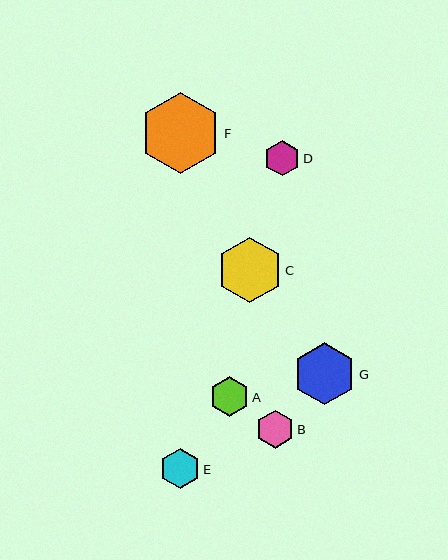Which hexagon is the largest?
Hexagon F is the largest with a size of approximately 81 pixels.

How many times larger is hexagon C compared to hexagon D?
Hexagon C is approximately 1.8 times the size of hexagon D.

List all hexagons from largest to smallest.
From largest to smallest: F, C, G, E, A, B, D.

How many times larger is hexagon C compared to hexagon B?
Hexagon C is approximately 1.7 times the size of hexagon B.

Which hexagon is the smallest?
Hexagon D is the smallest with a size of approximately 35 pixels.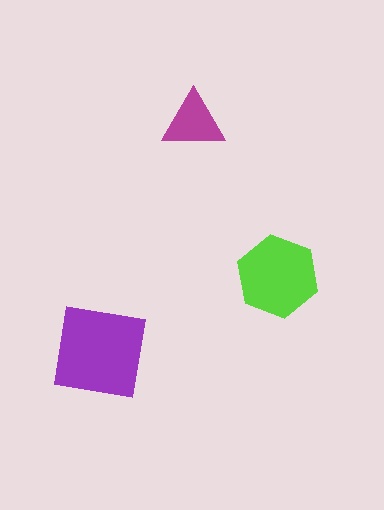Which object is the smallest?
The magenta triangle.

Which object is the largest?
The purple square.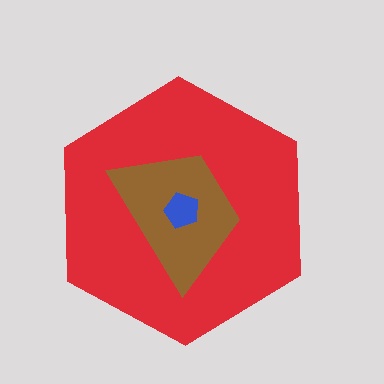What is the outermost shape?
The red hexagon.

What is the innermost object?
The blue pentagon.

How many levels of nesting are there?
3.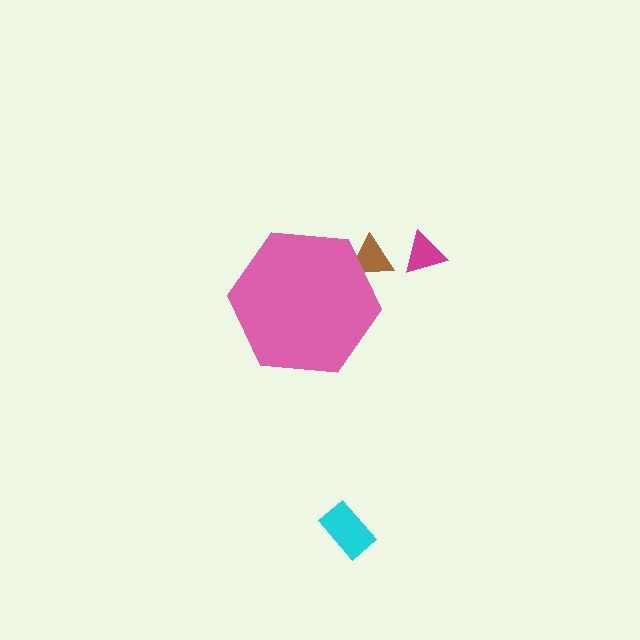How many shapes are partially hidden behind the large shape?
1 shape is partially hidden.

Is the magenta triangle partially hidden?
No, the magenta triangle is fully visible.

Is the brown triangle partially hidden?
Yes, the brown triangle is partially hidden behind the pink hexagon.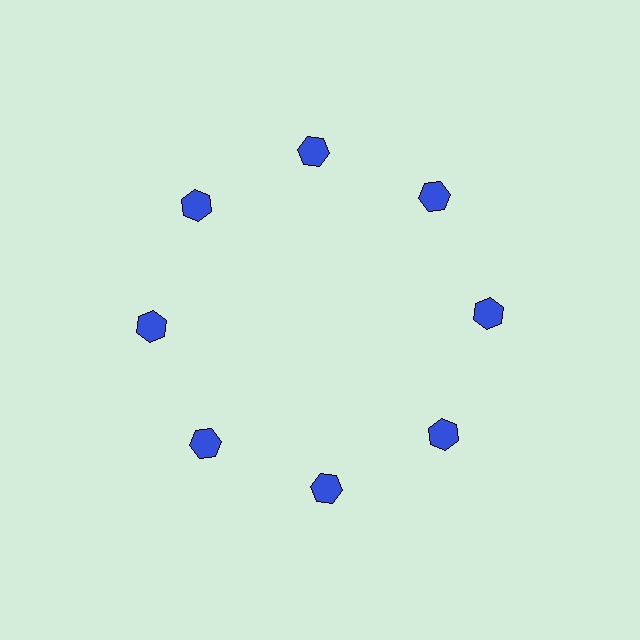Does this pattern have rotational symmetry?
Yes, this pattern has 8-fold rotational symmetry. It looks the same after rotating 45 degrees around the center.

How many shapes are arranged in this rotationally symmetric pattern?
There are 8 shapes, arranged in 8 groups of 1.